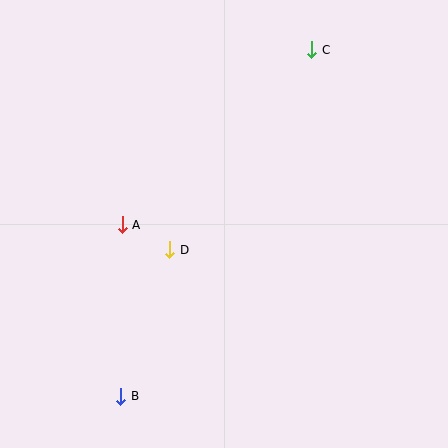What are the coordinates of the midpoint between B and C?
The midpoint between B and C is at (216, 223).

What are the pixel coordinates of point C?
Point C is at (312, 50).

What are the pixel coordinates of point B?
Point B is at (121, 396).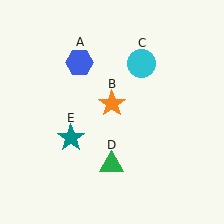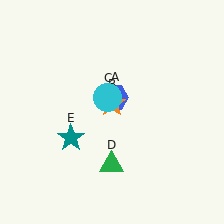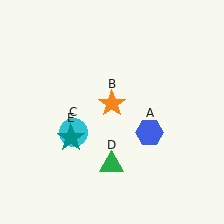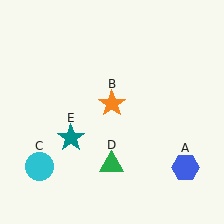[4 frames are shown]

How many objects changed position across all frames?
2 objects changed position: blue hexagon (object A), cyan circle (object C).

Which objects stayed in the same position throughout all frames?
Orange star (object B) and green triangle (object D) and teal star (object E) remained stationary.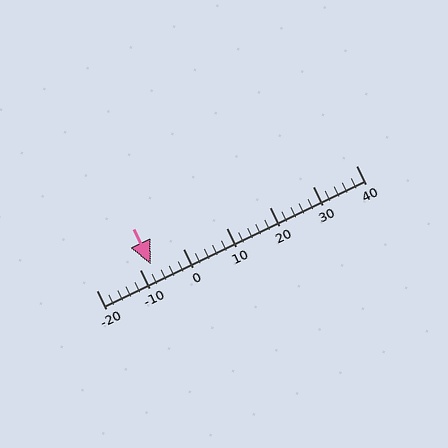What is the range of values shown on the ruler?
The ruler shows values from -20 to 40.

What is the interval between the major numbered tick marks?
The major tick marks are spaced 10 units apart.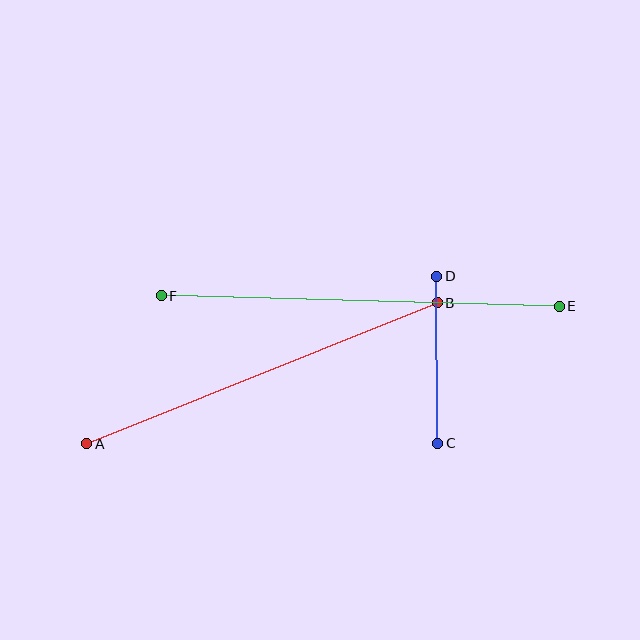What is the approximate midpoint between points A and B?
The midpoint is at approximately (262, 373) pixels.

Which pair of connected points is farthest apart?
Points E and F are farthest apart.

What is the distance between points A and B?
The distance is approximately 378 pixels.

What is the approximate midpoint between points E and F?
The midpoint is at approximately (360, 301) pixels.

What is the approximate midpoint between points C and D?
The midpoint is at approximately (437, 360) pixels.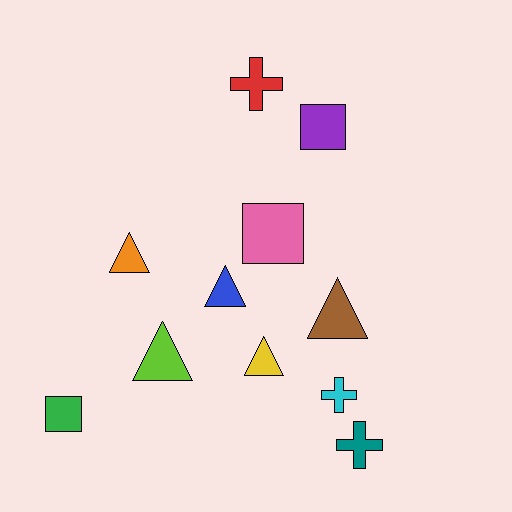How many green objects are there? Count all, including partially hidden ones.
There is 1 green object.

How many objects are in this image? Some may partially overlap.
There are 11 objects.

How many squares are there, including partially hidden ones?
There are 3 squares.